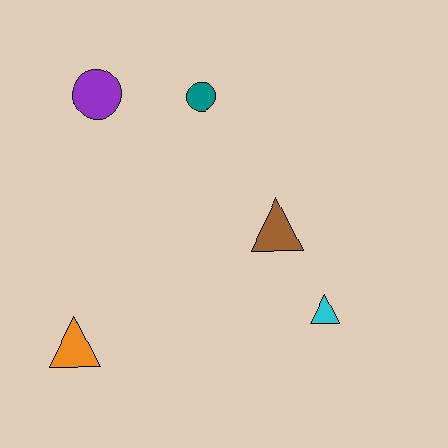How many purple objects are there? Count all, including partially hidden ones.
There is 1 purple object.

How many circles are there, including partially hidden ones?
There are 2 circles.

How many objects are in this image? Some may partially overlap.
There are 5 objects.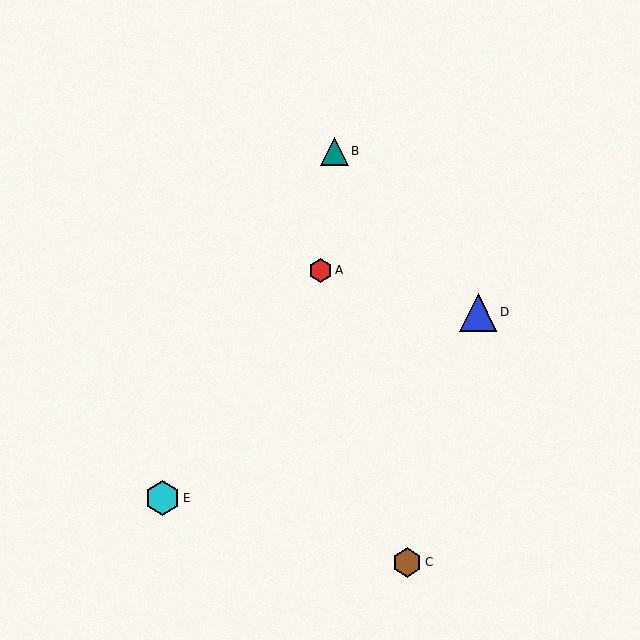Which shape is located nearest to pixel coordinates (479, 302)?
The blue triangle (labeled D) at (478, 312) is nearest to that location.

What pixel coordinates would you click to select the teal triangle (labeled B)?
Click at (334, 151) to select the teal triangle B.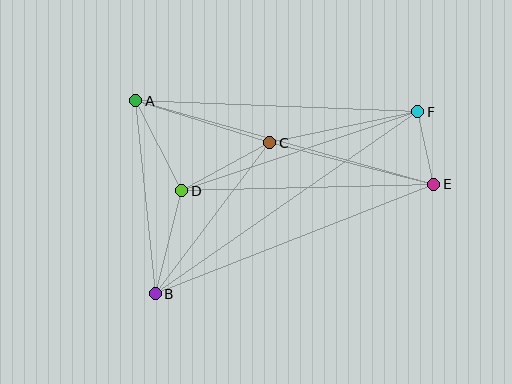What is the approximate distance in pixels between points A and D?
The distance between A and D is approximately 101 pixels.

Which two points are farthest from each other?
Points B and F are farthest from each other.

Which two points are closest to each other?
Points E and F are closest to each other.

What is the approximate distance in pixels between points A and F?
The distance between A and F is approximately 282 pixels.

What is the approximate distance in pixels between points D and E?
The distance between D and E is approximately 252 pixels.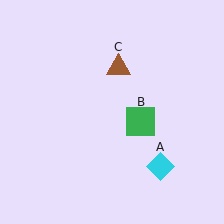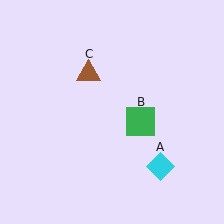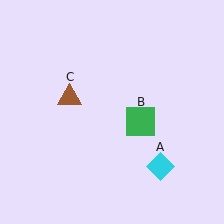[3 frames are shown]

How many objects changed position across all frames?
1 object changed position: brown triangle (object C).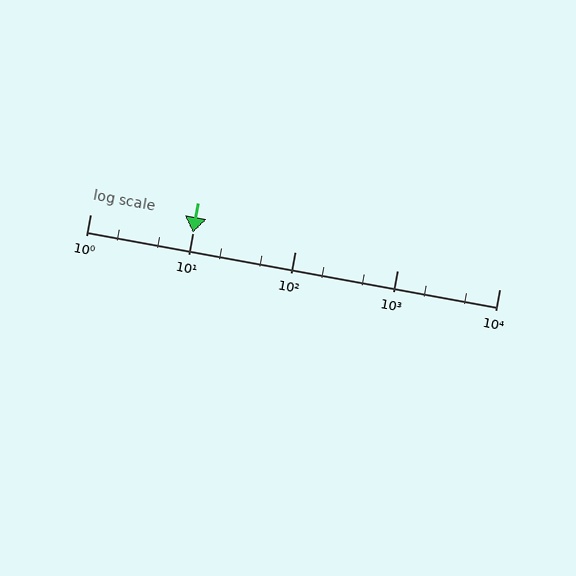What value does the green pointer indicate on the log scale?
The pointer indicates approximately 10.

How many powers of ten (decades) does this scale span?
The scale spans 4 decades, from 1 to 10000.